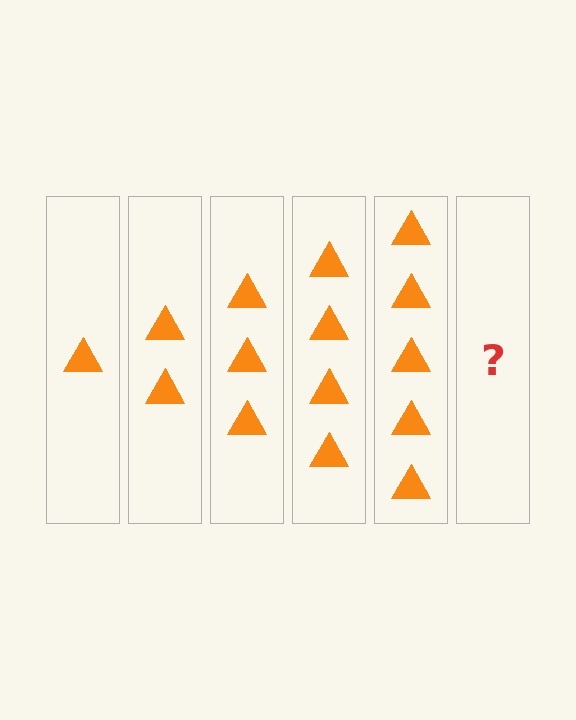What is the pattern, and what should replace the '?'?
The pattern is that each step adds one more triangle. The '?' should be 6 triangles.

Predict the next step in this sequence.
The next step is 6 triangles.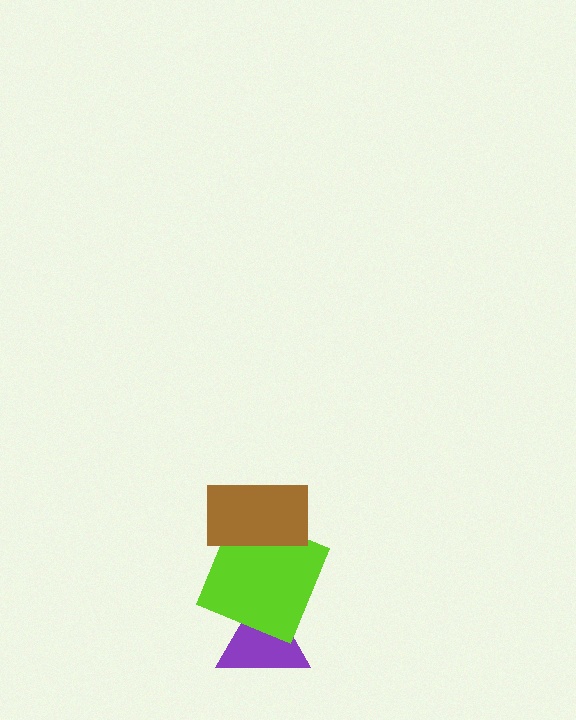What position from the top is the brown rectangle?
The brown rectangle is 1st from the top.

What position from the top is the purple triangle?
The purple triangle is 3rd from the top.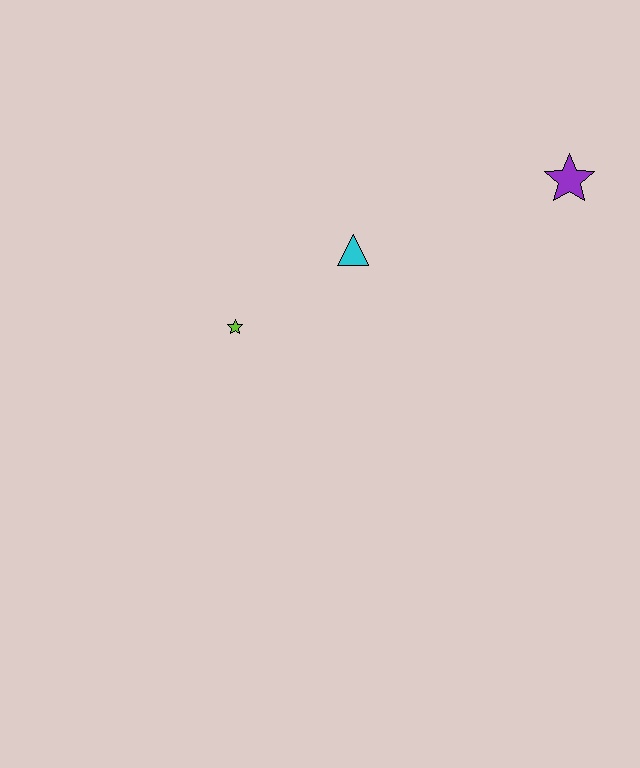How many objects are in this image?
There are 3 objects.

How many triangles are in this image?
There is 1 triangle.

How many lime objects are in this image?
There is 1 lime object.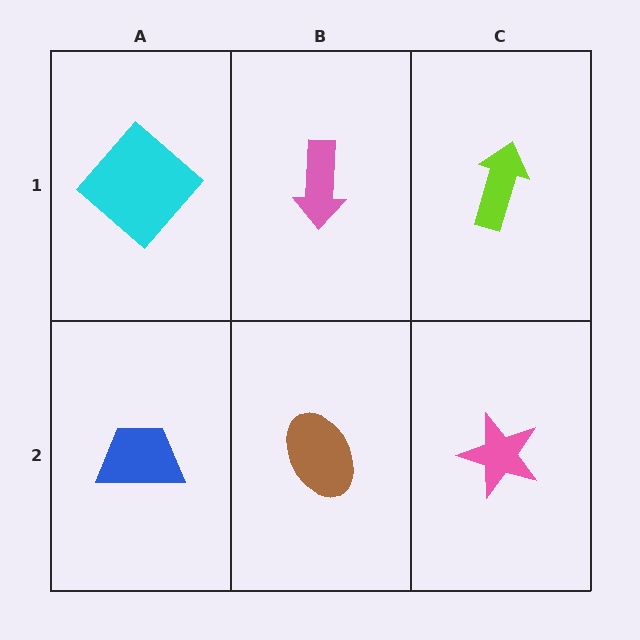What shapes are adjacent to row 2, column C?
A lime arrow (row 1, column C), a brown ellipse (row 2, column B).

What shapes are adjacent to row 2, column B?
A pink arrow (row 1, column B), a blue trapezoid (row 2, column A), a pink star (row 2, column C).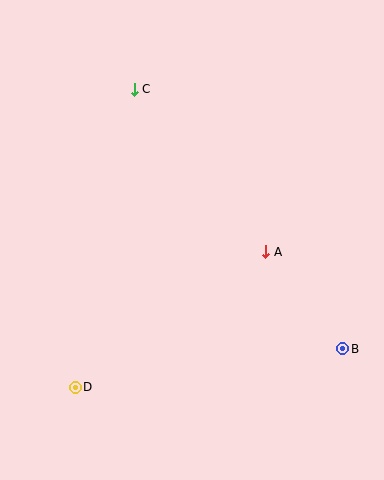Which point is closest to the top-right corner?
Point C is closest to the top-right corner.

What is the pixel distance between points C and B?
The distance between C and B is 333 pixels.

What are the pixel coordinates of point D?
Point D is at (75, 387).